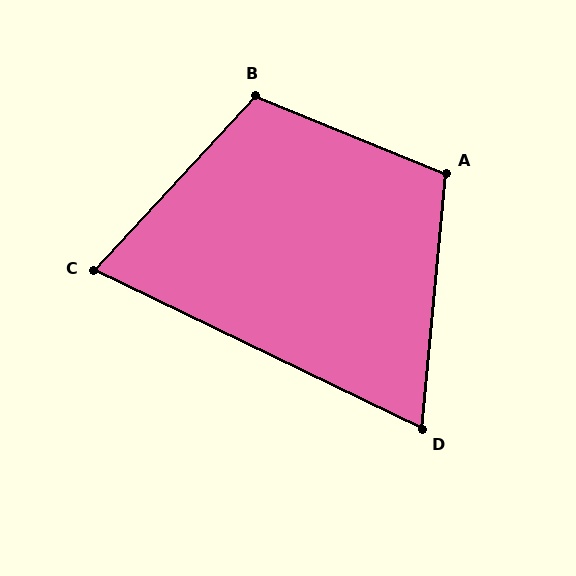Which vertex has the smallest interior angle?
D, at approximately 70 degrees.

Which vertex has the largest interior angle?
B, at approximately 110 degrees.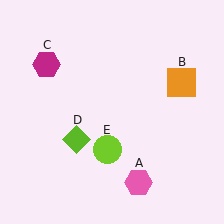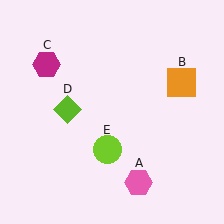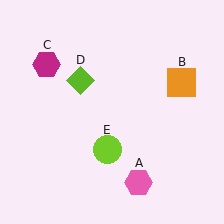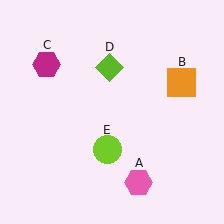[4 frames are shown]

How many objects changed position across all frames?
1 object changed position: lime diamond (object D).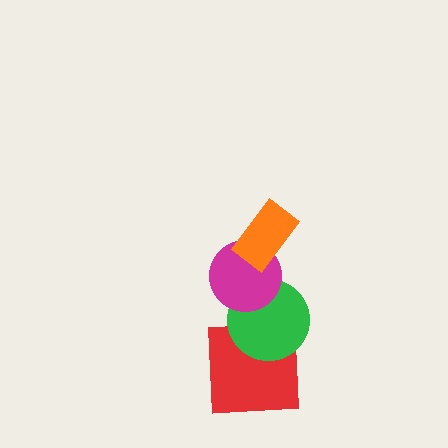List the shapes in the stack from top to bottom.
From top to bottom: the orange rectangle, the magenta circle, the green circle, the red square.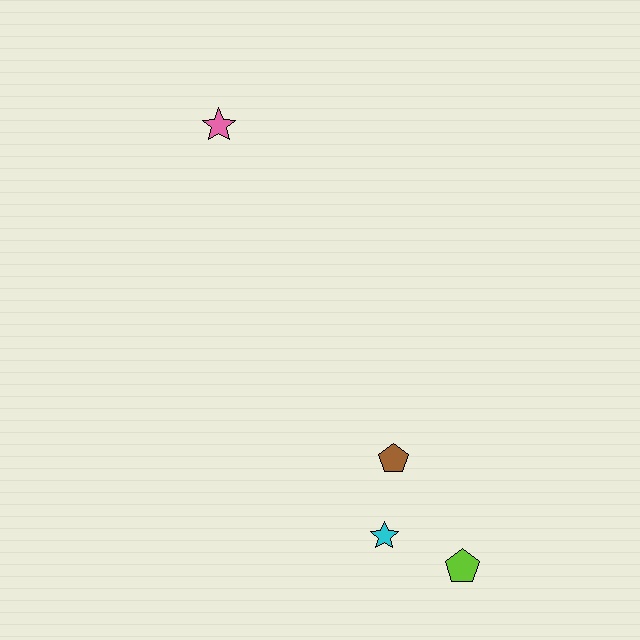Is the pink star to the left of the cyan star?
Yes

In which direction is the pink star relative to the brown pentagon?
The pink star is above the brown pentagon.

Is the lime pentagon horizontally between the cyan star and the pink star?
No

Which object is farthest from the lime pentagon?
The pink star is farthest from the lime pentagon.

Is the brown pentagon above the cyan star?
Yes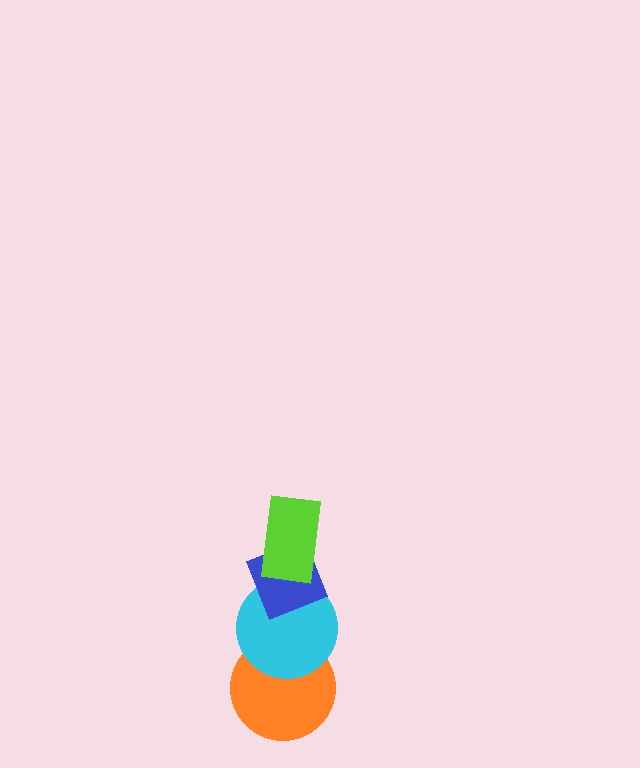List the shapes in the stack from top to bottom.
From top to bottom: the lime rectangle, the blue diamond, the cyan circle, the orange circle.